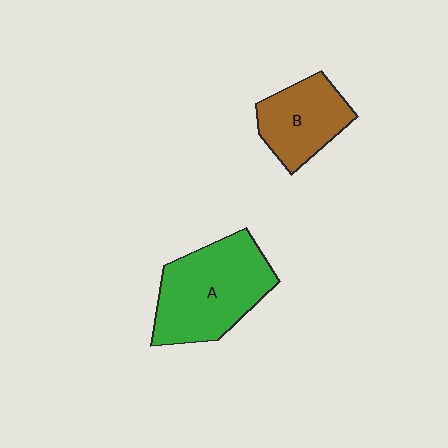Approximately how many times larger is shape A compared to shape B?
Approximately 1.6 times.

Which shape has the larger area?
Shape A (green).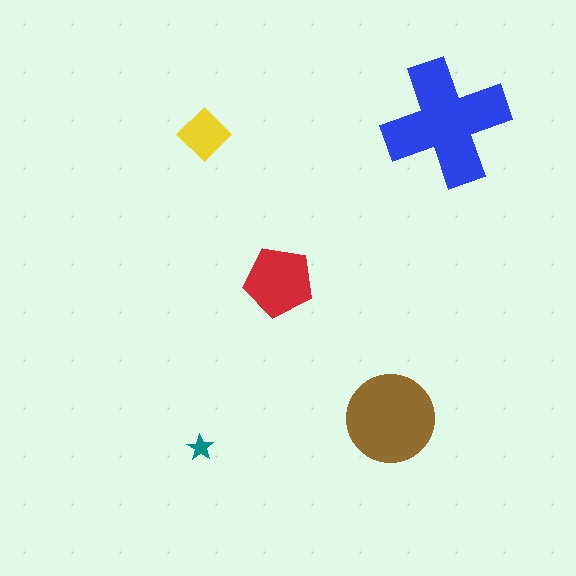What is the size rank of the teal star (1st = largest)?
5th.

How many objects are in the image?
There are 5 objects in the image.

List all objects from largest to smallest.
The blue cross, the brown circle, the red pentagon, the yellow diamond, the teal star.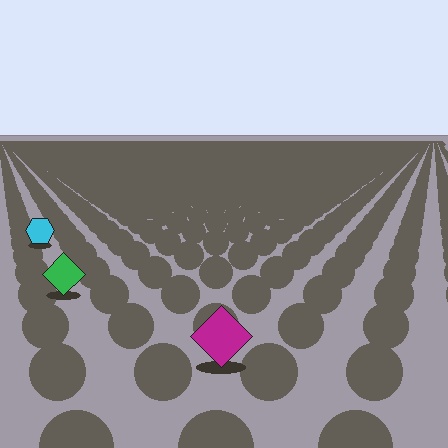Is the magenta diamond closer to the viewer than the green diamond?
Yes. The magenta diamond is closer — you can tell from the texture gradient: the ground texture is coarser near it.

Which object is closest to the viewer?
The magenta diamond is closest. The texture marks near it are larger and more spread out.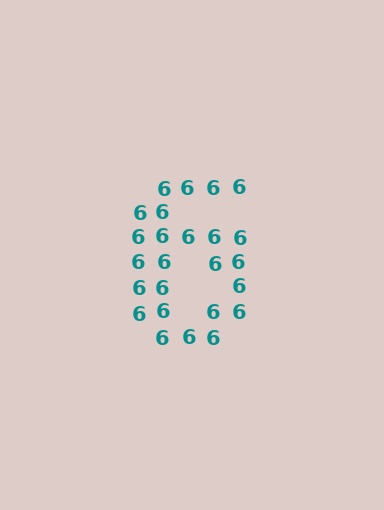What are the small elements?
The small elements are digit 6's.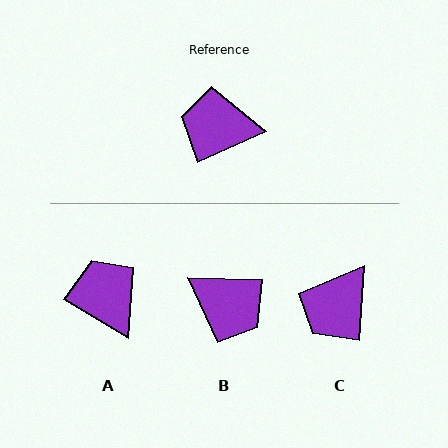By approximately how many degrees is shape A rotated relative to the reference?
Approximately 55 degrees clockwise.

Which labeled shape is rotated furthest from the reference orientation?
B, about 155 degrees away.